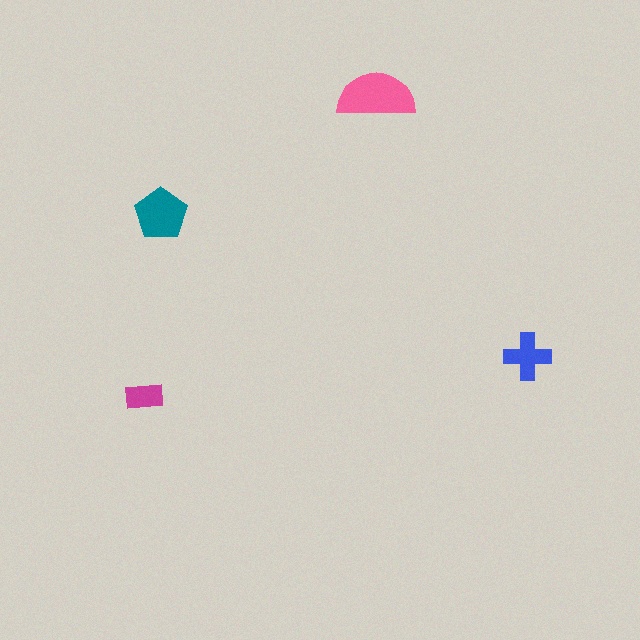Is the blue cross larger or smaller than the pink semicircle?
Smaller.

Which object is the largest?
The pink semicircle.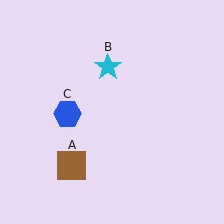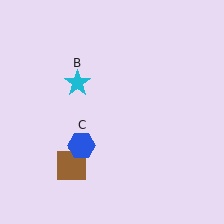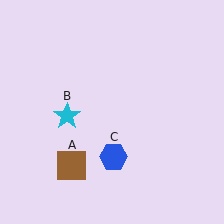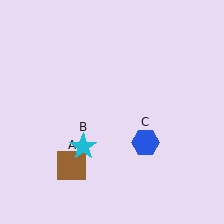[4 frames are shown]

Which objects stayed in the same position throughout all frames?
Brown square (object A) remained stationary.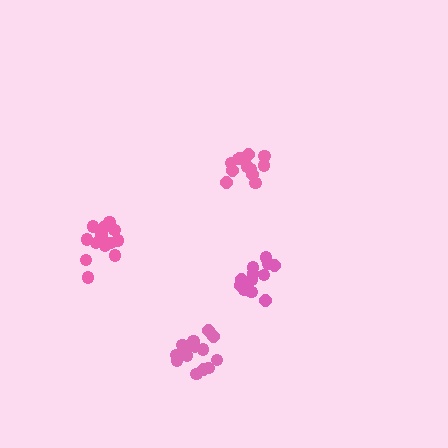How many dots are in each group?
Group 1: 17 dots, Group 2: 14 dots, Group 3: 12 dots, Group 4: 12 dots (55 total).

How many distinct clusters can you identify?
There are 4 distinct clusters.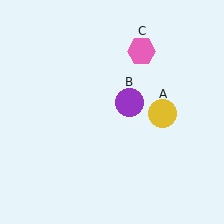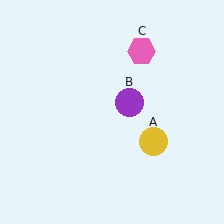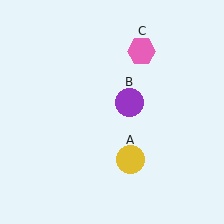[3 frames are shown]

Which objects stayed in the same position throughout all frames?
Purple circle (object B) and pink hexagon (object C) remained stationary.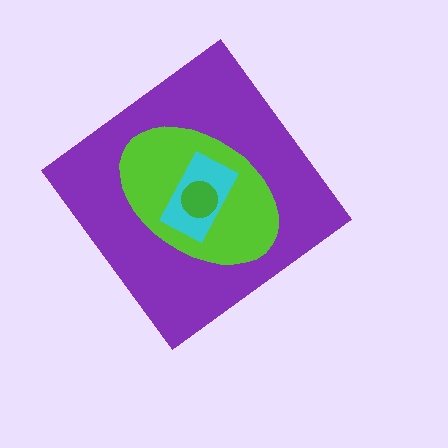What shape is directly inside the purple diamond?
The lime ellipse.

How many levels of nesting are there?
4.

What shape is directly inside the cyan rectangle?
The green circle.